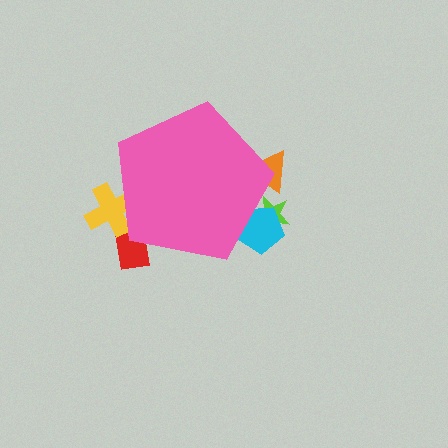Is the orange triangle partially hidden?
Yes, the orange triangle is partially hidden behind the pink pentagon.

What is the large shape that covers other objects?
A pink pentagon.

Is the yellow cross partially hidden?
Yes, the yellow cross is partially hidden behind the pink pentagon.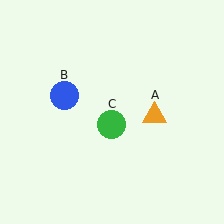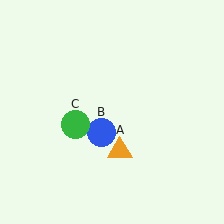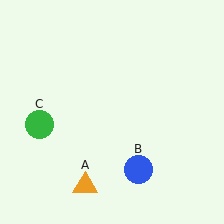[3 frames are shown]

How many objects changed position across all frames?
3 objects changed position: orange triangle (object A), blue circle (object B), green circle (object C).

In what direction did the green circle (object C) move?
The green circle (object C) moved left.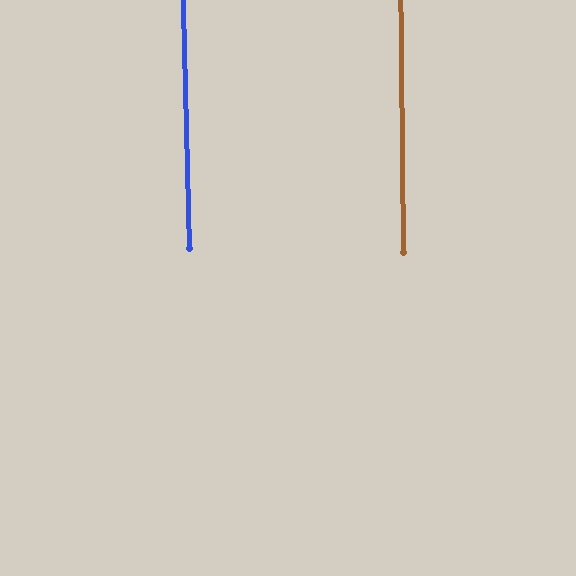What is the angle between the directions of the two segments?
Approximately 1 degree.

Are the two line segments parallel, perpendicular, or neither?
Parallel — their directions differ by only 0.7°.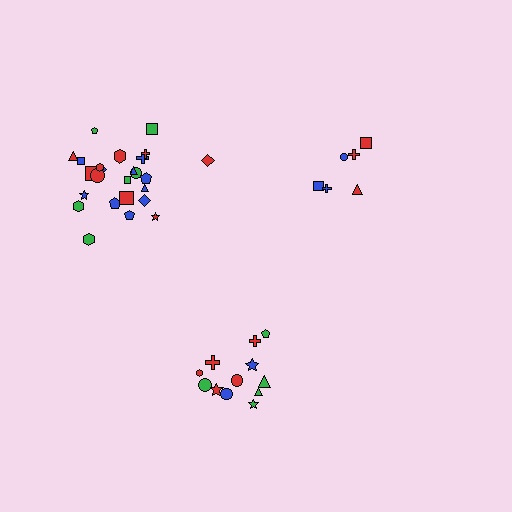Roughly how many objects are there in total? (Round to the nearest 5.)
Roughly 45 objects in total.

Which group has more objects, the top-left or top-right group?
The top-left group.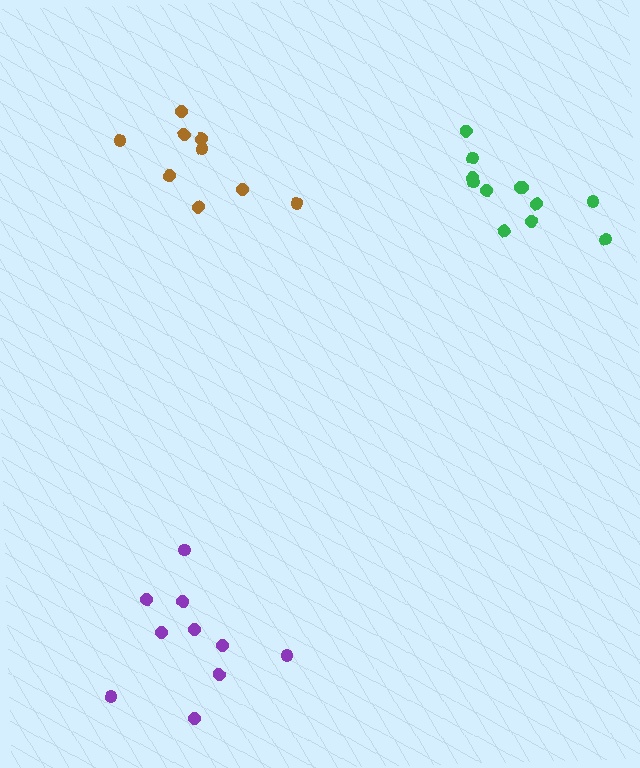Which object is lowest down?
The purple cluster is bottommost.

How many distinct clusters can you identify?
There are 3 distinct clusters.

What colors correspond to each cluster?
The clusters are colored: green, brown, purple.